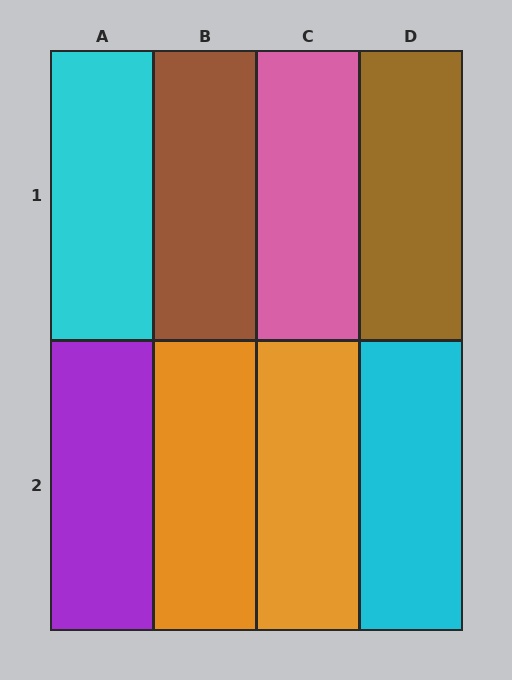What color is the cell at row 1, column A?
Cyan.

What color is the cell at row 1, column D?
Brown.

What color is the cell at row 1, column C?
Pink.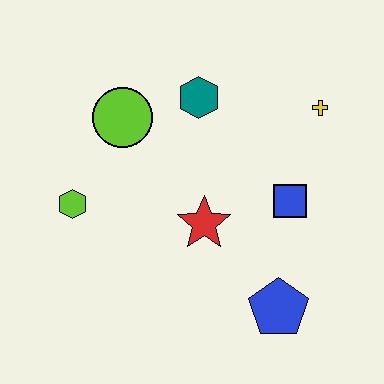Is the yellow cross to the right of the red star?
Yes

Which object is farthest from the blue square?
The lime hexagon is farthest from the blue square.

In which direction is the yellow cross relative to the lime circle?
The yellow cross is to the right of the lime circle.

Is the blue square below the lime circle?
Yes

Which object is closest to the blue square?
The red star is closest to the blue square.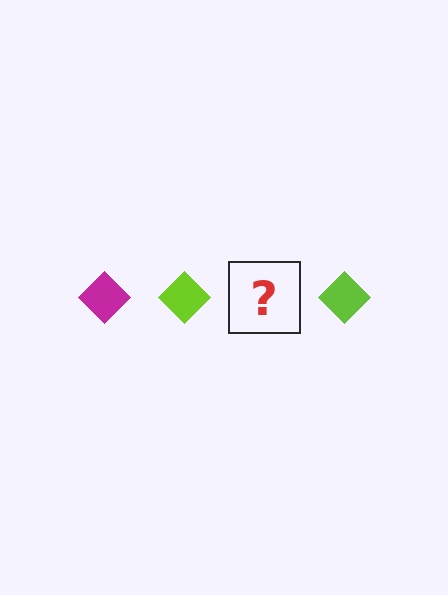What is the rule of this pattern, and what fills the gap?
The rule is that the pattern cycles through magenta, lime diamonds. The gap should be filled with a magenta diamond.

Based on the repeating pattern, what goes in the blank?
The blank should be a magenta diamond.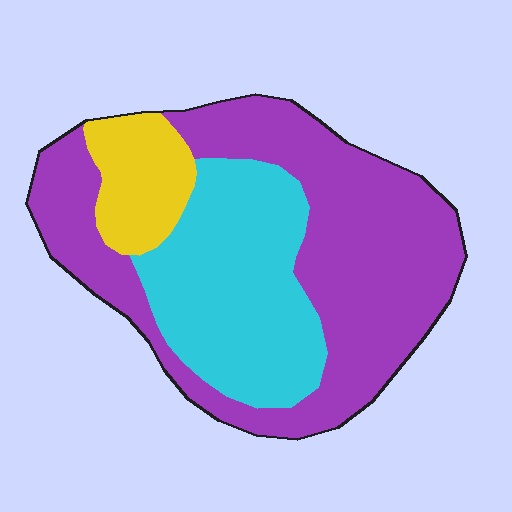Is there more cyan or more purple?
Purple.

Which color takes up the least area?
Yellow, at roughly 10%.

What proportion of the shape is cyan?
Cyan covers roughly 35% of the shape.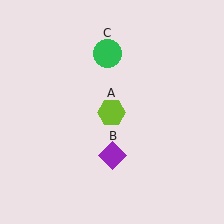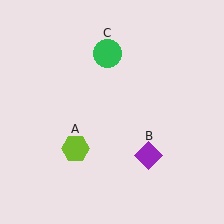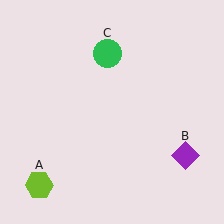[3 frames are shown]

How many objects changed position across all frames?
2 objects changed position: lime hexagon (object A), purple diamond (object B).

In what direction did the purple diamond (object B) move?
The purple diamond (object B) moved right.